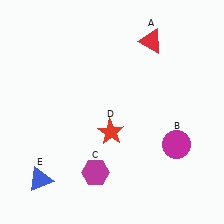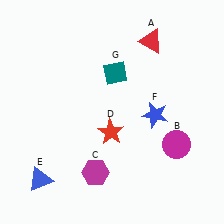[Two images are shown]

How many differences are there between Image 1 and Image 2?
There are 2 differences between the two images.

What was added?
A blue star (F), a teal diamond (G) were added in Image 2.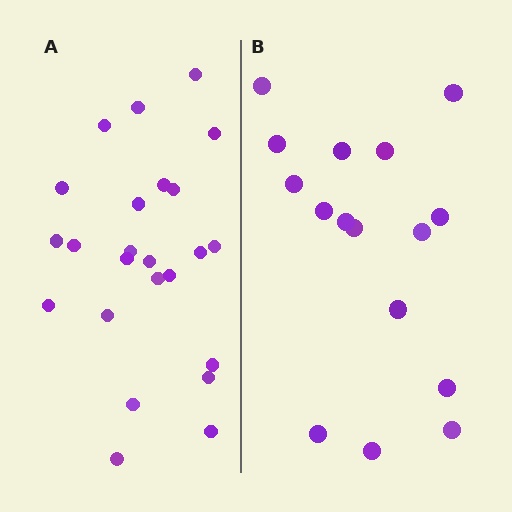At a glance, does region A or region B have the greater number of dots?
Region A (the left region) has more dots.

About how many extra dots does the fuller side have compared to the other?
Region A has roughly 8 or so more dots than region B.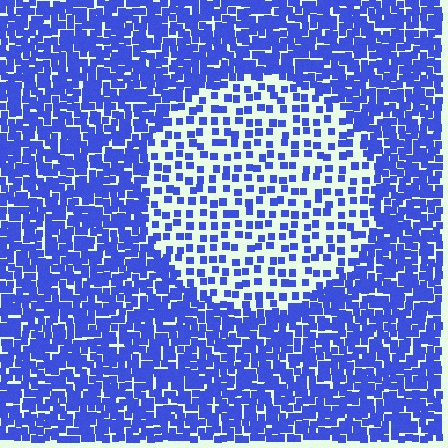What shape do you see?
I see a circle.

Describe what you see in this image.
The image contains small blue elements arranged at two different densities. A circle-shaped region is visible where the elements are less densely packed than the surrounding area.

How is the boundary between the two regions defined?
The boundary is defined by a change in element density (approximately 2.5x ratio). All elements are the same color, size, and shape.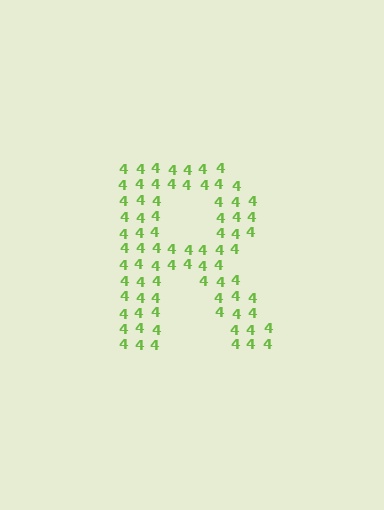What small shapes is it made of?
It is made of small digit 4's.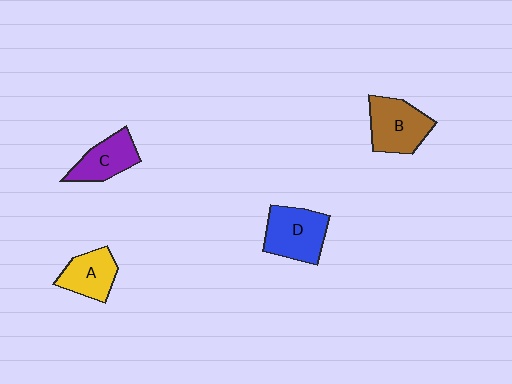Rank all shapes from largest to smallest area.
From largest to smallest: D (blue), B (brown), C (purple), A (yellow).